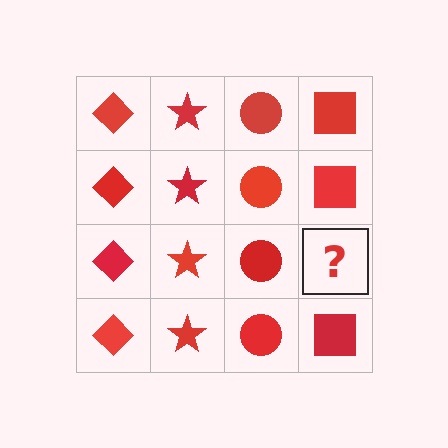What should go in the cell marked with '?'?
The missing cell should contain a red square.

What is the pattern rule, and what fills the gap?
The rule is that each column has a consistent shape. The gap should be filled with a red square.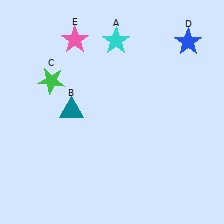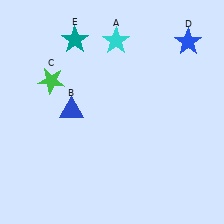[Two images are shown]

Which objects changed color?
B changed from teal to blue. E changed from pink to teal.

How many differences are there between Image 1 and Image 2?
There are 2 differences between the two images.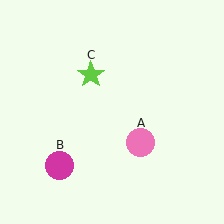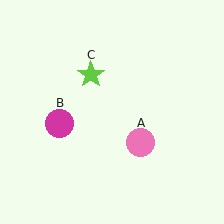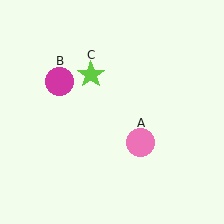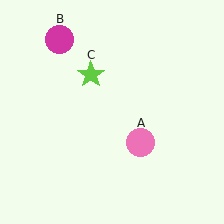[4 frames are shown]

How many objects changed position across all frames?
1 object changed position: magenta circle (object B).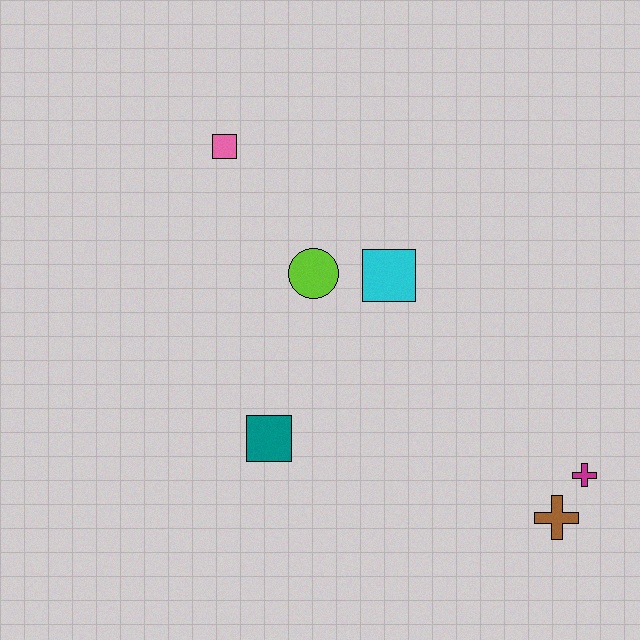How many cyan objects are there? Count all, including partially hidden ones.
There is 1 cyan object.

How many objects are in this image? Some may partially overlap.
There are 6 objects.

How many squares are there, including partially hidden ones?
There are 3 squares.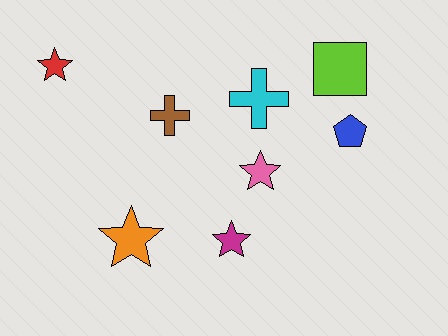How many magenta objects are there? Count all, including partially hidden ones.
There is 1 magenta object.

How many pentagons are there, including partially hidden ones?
There is 1 pentagon.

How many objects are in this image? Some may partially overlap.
There are 8 objects.